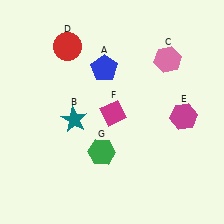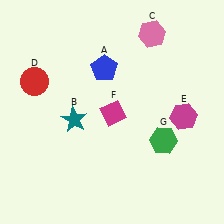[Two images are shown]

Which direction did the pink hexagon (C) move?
The pink hexagon (C) moved up.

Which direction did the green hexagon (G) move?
The green hexagon (G) moved right.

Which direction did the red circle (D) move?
The red circle (D) moved down.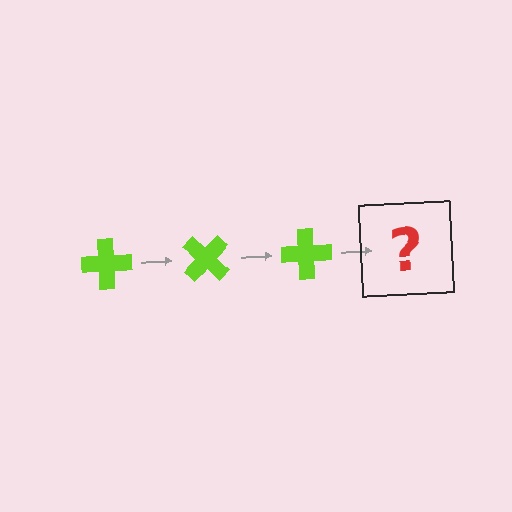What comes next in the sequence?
The next element should be a lime cross rotated 135 degrees.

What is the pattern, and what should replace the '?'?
The pattern is that the cross rotates 45 degrees each step. The '?' should be a lime cross rotated 135 degrees.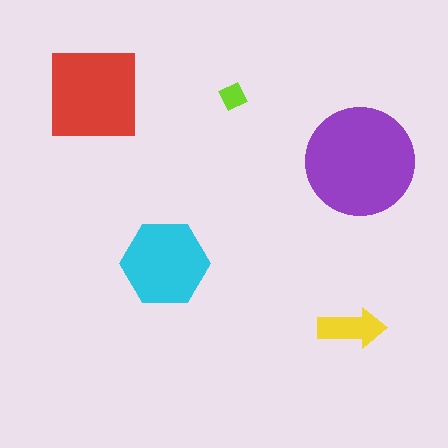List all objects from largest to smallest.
The purple circle, the red square, the cyan hexagon, the yellow arrow, the lime diamond.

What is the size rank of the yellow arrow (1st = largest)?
4th.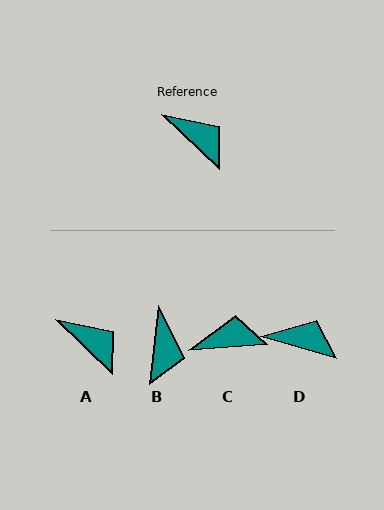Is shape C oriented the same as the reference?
No, it is off by about 47 degrees.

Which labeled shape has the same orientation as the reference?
A.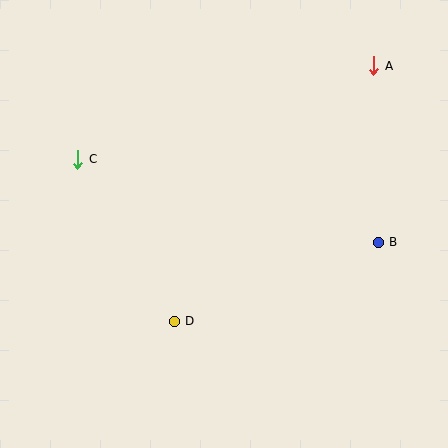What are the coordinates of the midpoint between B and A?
The midpoint between B and A is at (376, 154).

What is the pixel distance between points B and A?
The distance between B and A is 176 pixels.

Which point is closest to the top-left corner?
Point C is closest to the top-left corner.